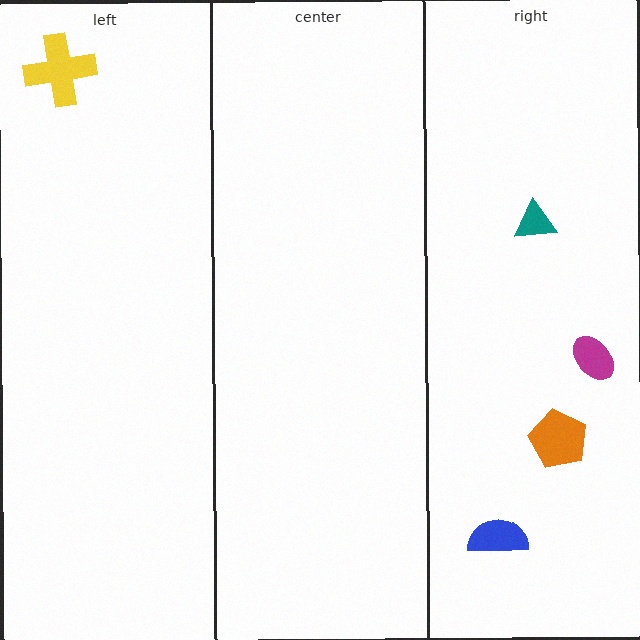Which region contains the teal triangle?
The right region.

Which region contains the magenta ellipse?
The right region.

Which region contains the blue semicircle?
The right region.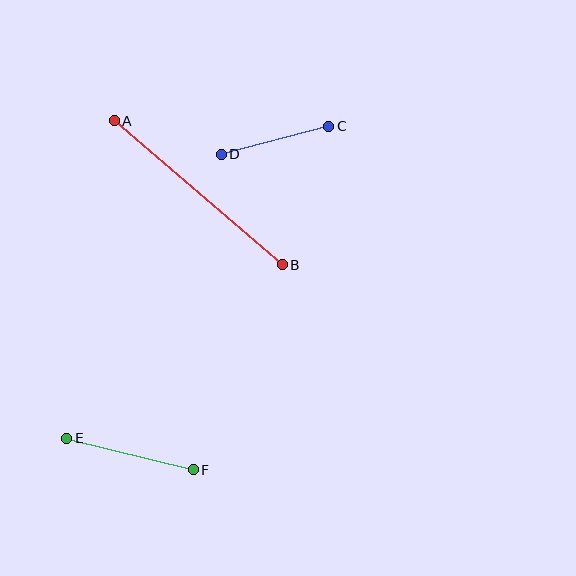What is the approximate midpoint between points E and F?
The midpoint is at approximately (130, 454) pixels.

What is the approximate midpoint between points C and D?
The midpoint is at approximately (275, 140) pixels.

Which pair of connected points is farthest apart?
Points A and B are farthest apart.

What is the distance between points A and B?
The distance is approximately 221 pixels.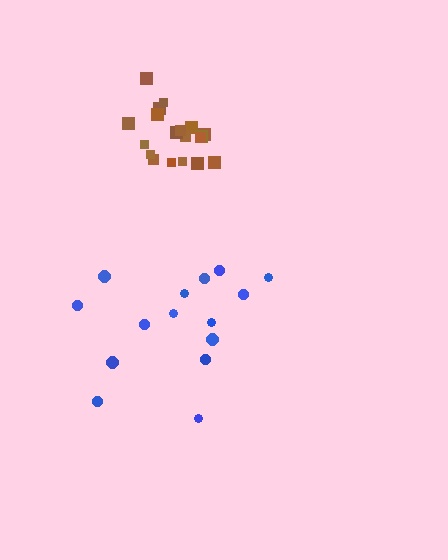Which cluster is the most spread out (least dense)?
Blue.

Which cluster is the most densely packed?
Brown.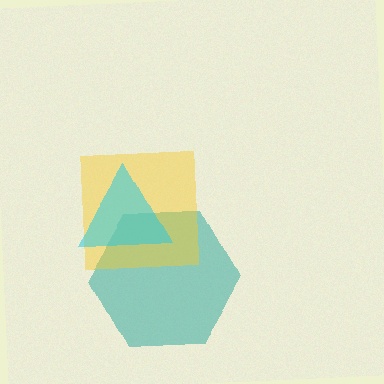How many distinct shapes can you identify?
There are 3 distinct shapes: a teal hexagon, a yellow square, a cyan triangle.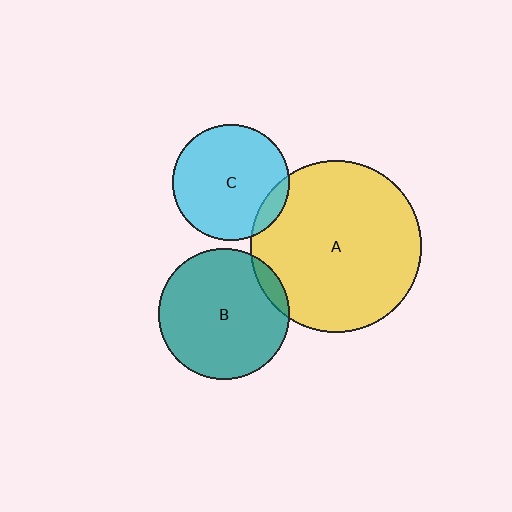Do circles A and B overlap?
Yes.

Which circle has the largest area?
Circle A (yellow).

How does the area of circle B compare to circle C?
Approximately 1.3 times.